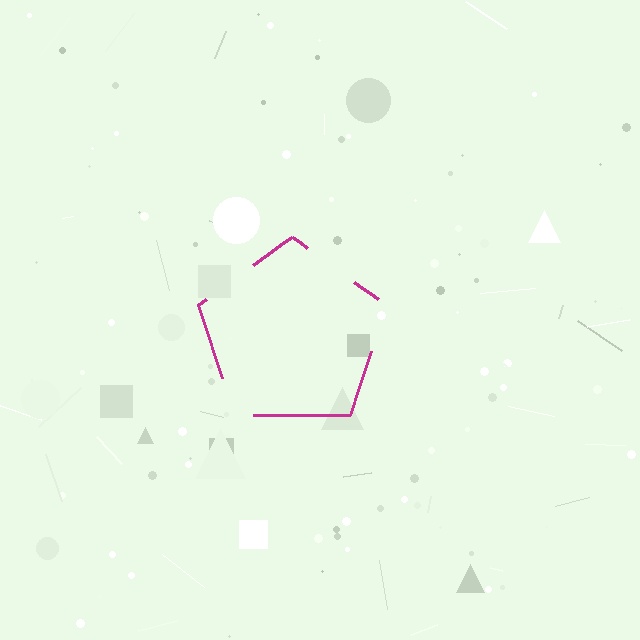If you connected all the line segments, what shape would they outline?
They would outline a pentagon.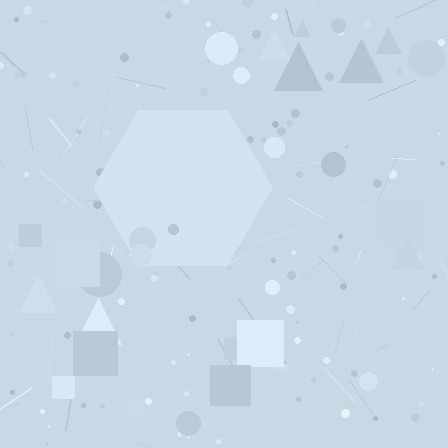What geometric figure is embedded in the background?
A hexagon is embedded in the background.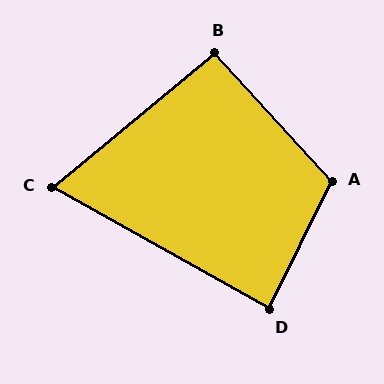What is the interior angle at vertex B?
Approximately 93 degrees (approximately right).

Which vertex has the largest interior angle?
A, at approximately 111 degrees.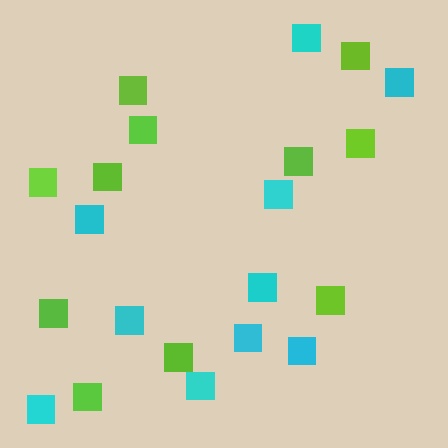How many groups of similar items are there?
There are 2 groups: one group of lime squares (11) and one group of cyan squares (10).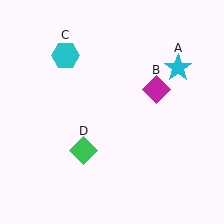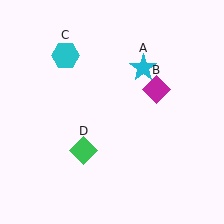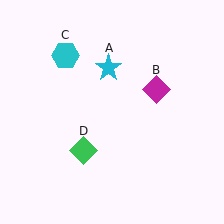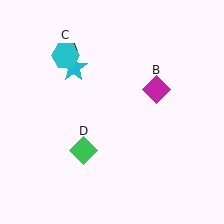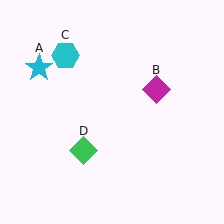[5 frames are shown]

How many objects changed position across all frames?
1 object changed position: cyan star (object A).